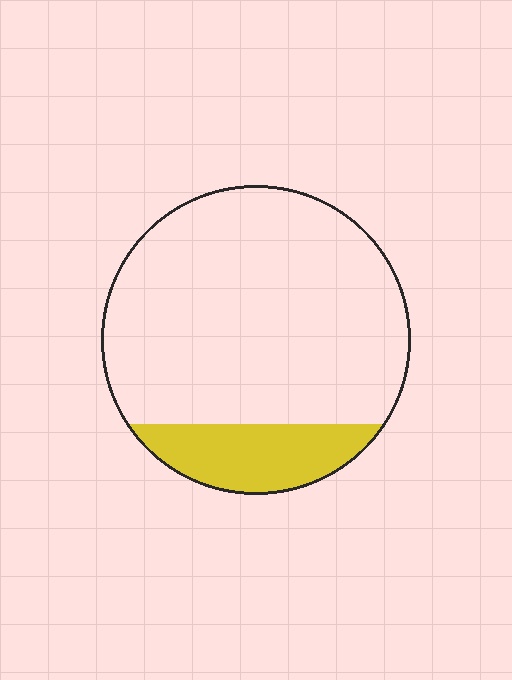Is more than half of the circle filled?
No.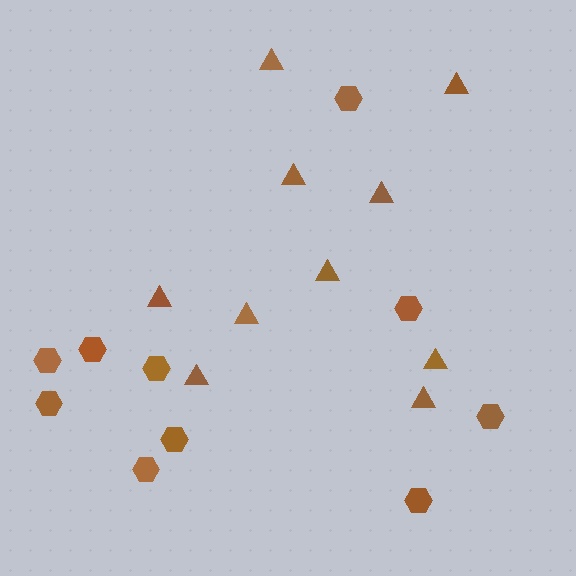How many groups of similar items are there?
There are 2 groups: one group of triangles (10) and one group of hexagons (10).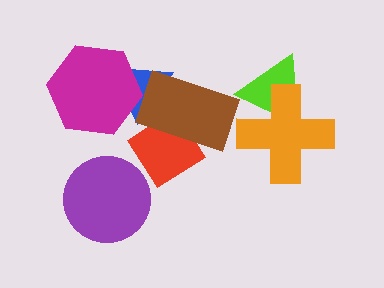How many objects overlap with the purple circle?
0 objects overlap with the purple circle.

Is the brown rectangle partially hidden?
No, no other shape covers it.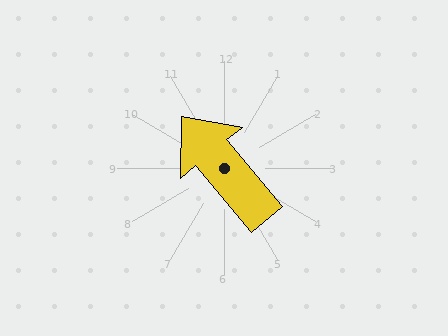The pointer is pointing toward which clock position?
Roughly 11 o'clock.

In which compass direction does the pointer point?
Northwest.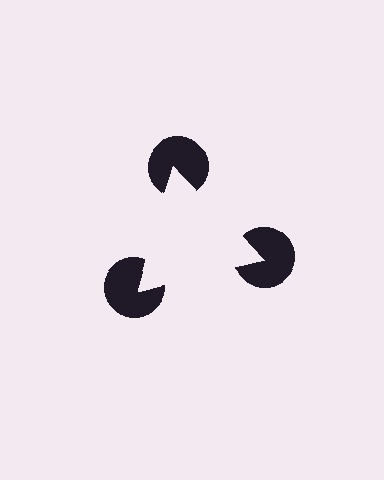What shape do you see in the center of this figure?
An illusory triangle — its edges are inferred from the aligned wedge cuts in the pac-man discs, not physically drawn.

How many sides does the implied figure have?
3 sides.